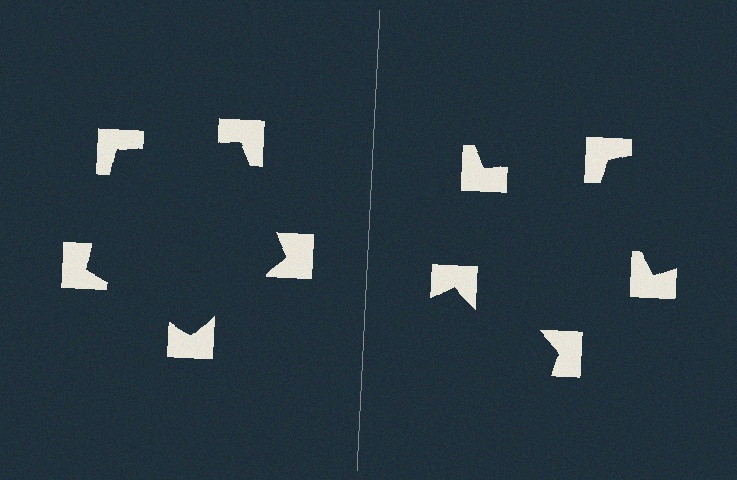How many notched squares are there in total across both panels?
10 — 5 on each side.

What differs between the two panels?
The notched squares are positioned identically on both sides; only the wedge orientations differ. On the left they align to a pentagon; on the right they are misaligned.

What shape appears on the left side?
An illusory pentagon.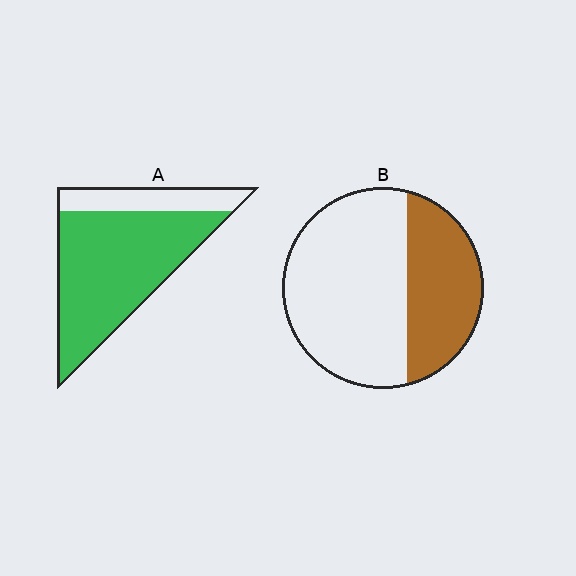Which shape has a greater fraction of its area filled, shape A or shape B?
Shape A.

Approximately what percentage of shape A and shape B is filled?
A is approximately 80% and B is approximately 35%.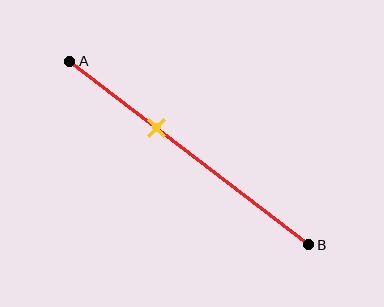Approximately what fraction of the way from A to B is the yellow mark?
The yellow mark is approximately 35% of the way from A to B.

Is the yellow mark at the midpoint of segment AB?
No, the mark is at about 35% from A, not at the 50% midpoint.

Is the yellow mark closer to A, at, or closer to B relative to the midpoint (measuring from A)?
The yellow mark is closer to point A than the midpoint of segment AB.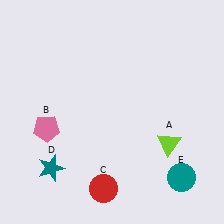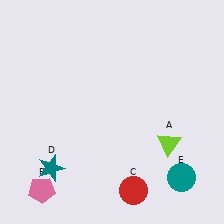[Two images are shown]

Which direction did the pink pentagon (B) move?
The pink pentagon (B) moved down.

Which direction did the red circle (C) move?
The red circle (C) moved right.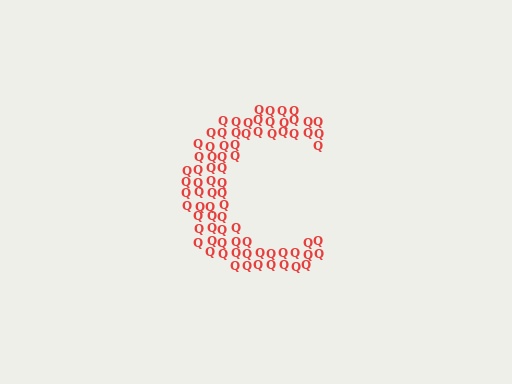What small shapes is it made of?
It is made of small letter Q's.